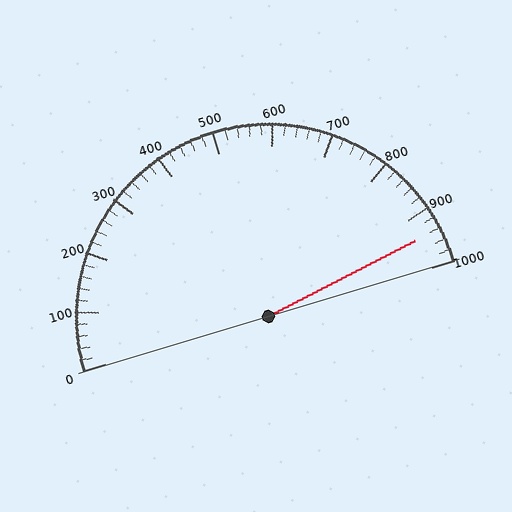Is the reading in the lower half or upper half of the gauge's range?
The reading is in the upper half of the range (0 to 1000).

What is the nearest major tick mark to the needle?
The nearest major tick mark is 900.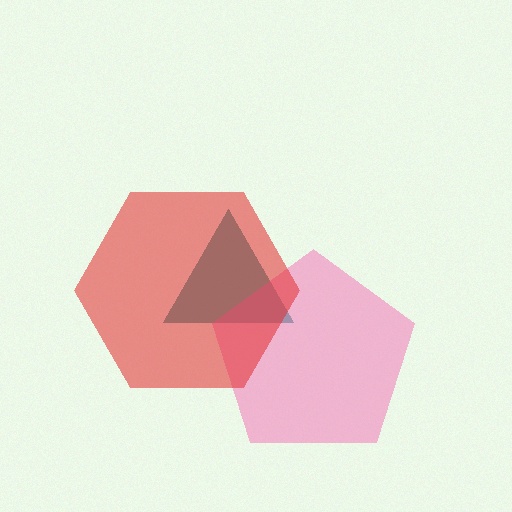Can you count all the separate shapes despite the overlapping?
Yes, there are 3 separate shapes.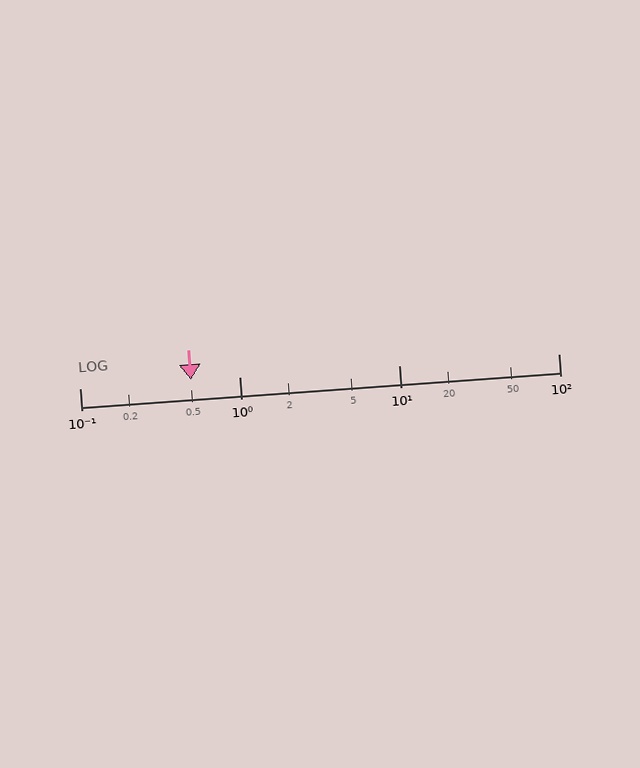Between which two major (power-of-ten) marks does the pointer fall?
The pointer is between 0.1 and 1.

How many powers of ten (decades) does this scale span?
The scale spans 3 decades, from 0.1 to 100.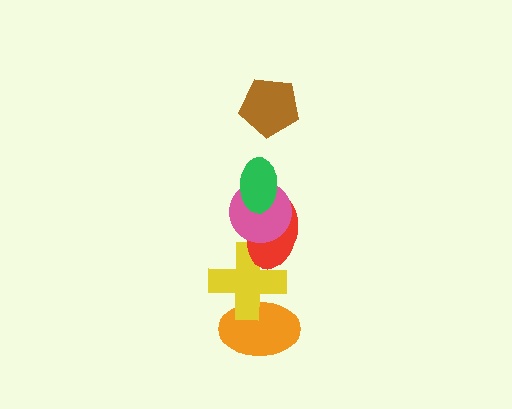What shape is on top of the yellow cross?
The red ellipse is on top of the yellow cross.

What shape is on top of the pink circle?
The green ellipse is on top of the pink circle.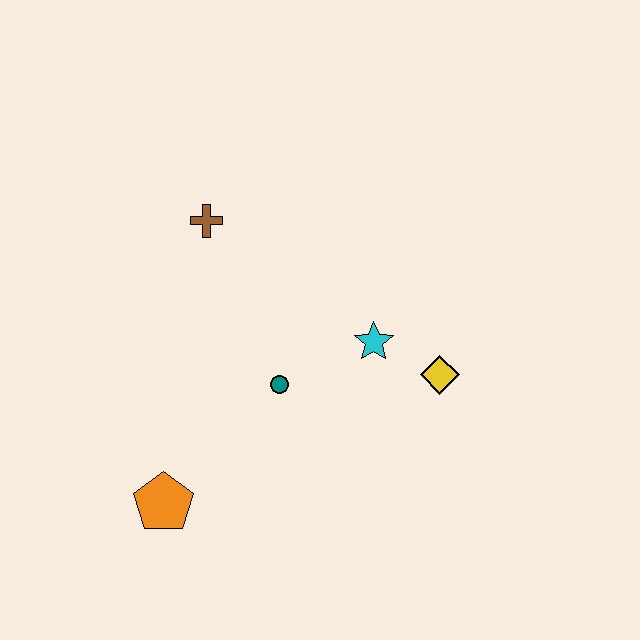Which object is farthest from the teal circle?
The brown cross is farthest from the teal circle.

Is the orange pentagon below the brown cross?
Yes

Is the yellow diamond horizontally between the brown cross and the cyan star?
No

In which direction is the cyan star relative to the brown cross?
The cyan star is to the right of the brown cross.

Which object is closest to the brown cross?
The teal circle is closest to the brown cross.